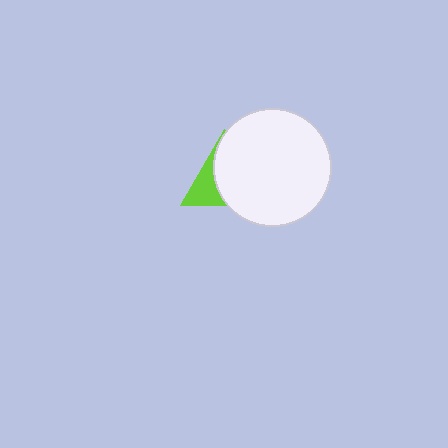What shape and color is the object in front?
The object in front is a white circle.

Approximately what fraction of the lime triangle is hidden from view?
Roughly 65% of the lime triangle is hidden behind the white circle.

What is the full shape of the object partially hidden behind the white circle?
The partially hidden object is a lime triangle.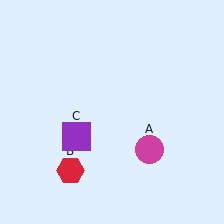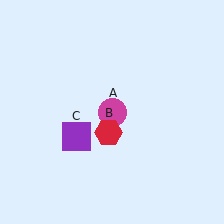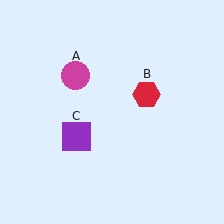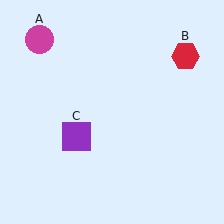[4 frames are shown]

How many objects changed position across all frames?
2 objects changed position: magenta circle (object A), red hexagon (object B).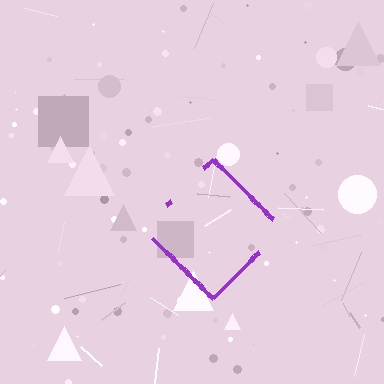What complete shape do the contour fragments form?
The contour fragments form a diamond.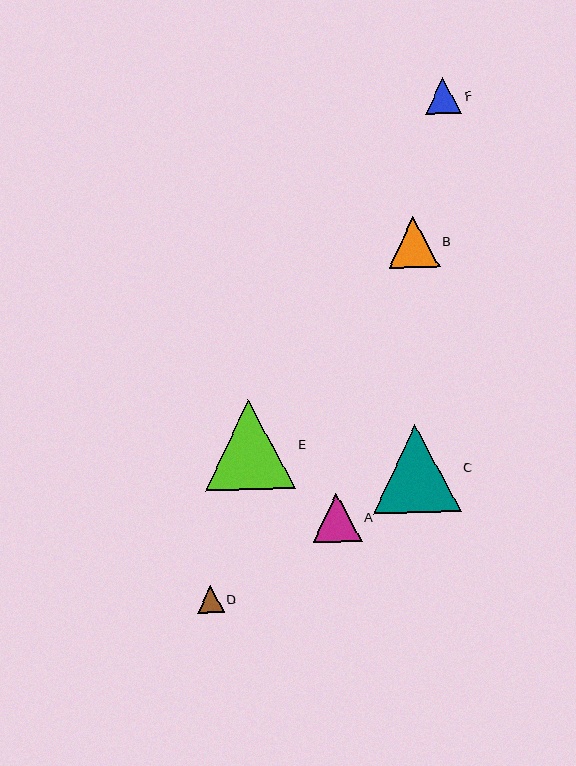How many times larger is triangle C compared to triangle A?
Triangle C is approximately 1.8 times the size of triangle A.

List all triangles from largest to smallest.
From largest to smallest: E, C, B, A, F, D.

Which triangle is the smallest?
Triangle D is the smallest with a size of approximately 27 pixels.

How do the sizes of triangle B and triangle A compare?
Triangle B and triangle A are approximately the same size.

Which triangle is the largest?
Triangle E is the largest with a size of approximately 90 pixels.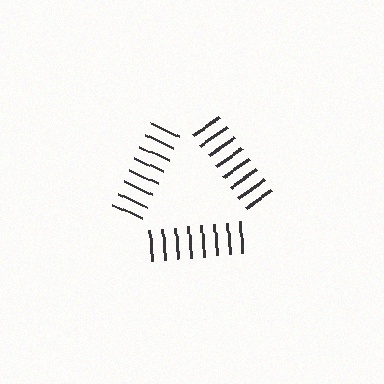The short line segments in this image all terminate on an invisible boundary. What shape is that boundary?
An illusory triangle — the line segments terminate on its edges but no continuous stroke is drawn.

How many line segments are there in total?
24 — 8 along each of the 3 edges.